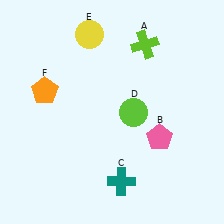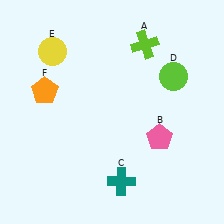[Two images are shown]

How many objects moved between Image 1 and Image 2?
2 objects moved between the two images.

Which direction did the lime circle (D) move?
The lime circle (D) moved right.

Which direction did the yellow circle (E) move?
The yellow circle (E) moved left.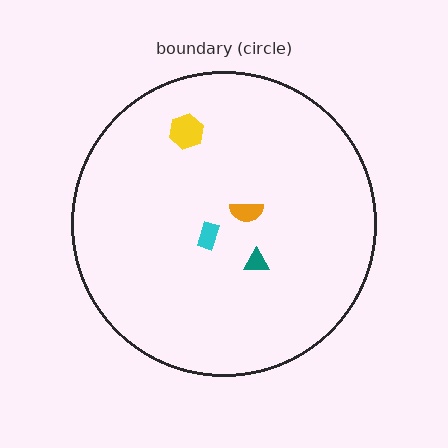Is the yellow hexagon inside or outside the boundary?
Inside.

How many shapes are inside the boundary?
4 inside, 0 outside.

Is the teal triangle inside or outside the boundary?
Inside.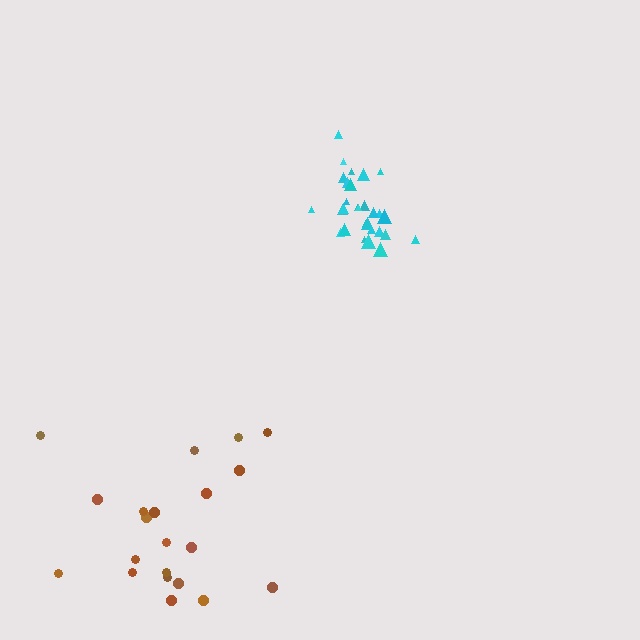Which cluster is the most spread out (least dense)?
Brown.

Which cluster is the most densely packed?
Cyan.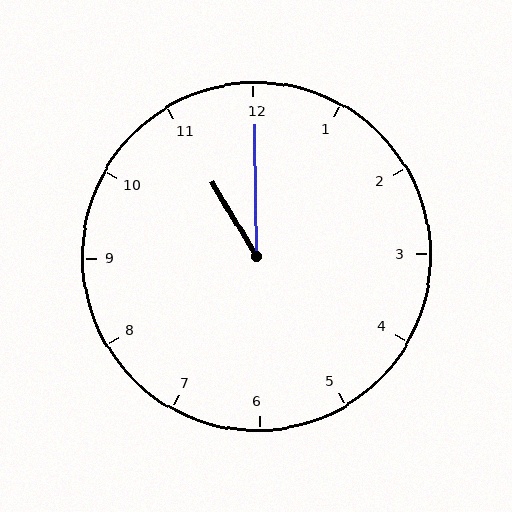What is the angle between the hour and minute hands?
Approximately 30 degrees.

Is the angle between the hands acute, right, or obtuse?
It is acute.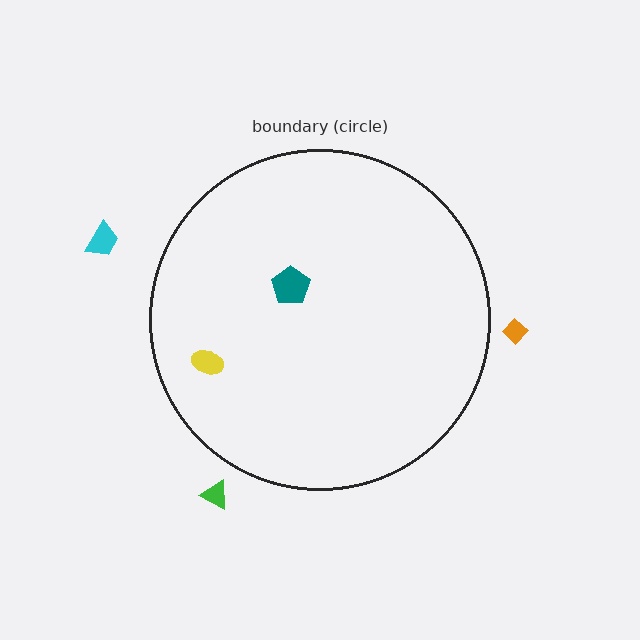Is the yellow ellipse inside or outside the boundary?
Inside.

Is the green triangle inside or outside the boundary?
Outside.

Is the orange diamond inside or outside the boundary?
Outside.